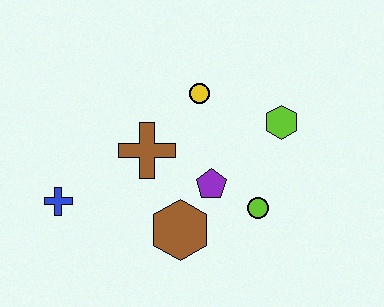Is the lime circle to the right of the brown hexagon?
Yes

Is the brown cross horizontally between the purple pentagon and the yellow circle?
No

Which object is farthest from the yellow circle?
The blue cross is farthest from the yellow circle.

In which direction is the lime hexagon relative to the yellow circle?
The lime hexagon is to the right of the yellow circle.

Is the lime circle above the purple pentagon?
No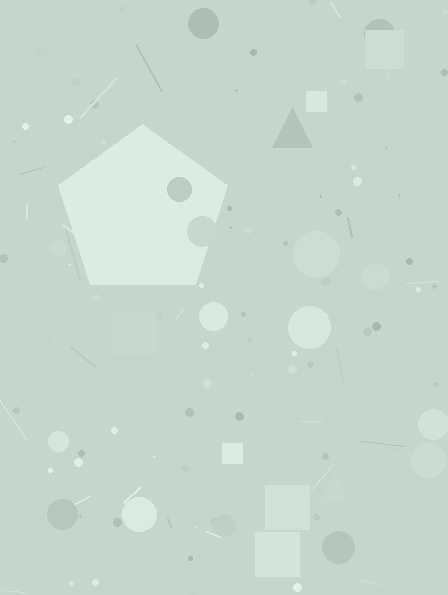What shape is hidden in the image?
A pentagon is hidden in the image.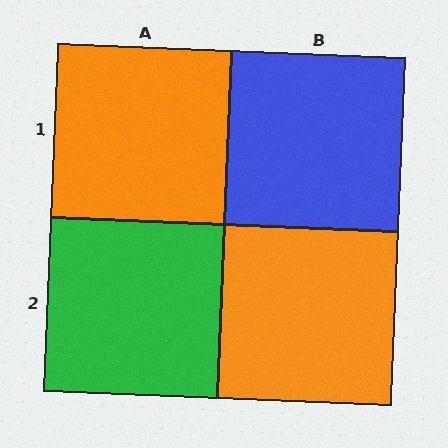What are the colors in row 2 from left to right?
Green, orange.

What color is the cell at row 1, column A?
Orange.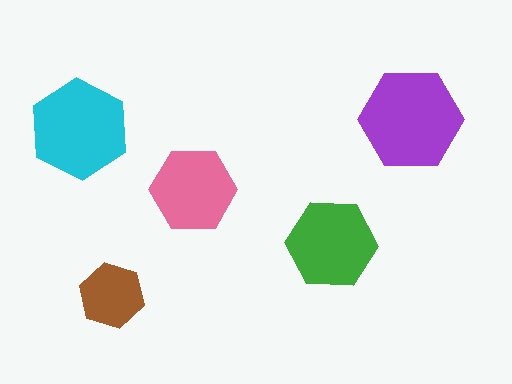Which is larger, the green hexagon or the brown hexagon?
The green one.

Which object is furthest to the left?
The cyan hexagon is leftmost.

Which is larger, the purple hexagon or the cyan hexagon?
The purple one.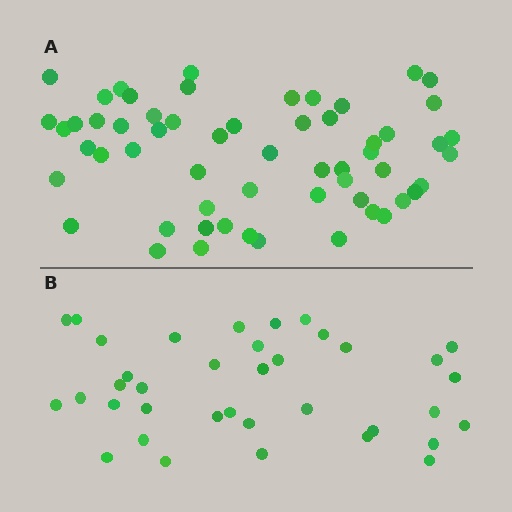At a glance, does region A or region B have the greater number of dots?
Region A (the top region) has more dots.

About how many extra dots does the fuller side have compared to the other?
Region A has approximately 20 more dots than region B.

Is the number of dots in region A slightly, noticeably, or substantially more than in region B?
Region A has substantially more. The ratio is roughly 1.6 to 1.